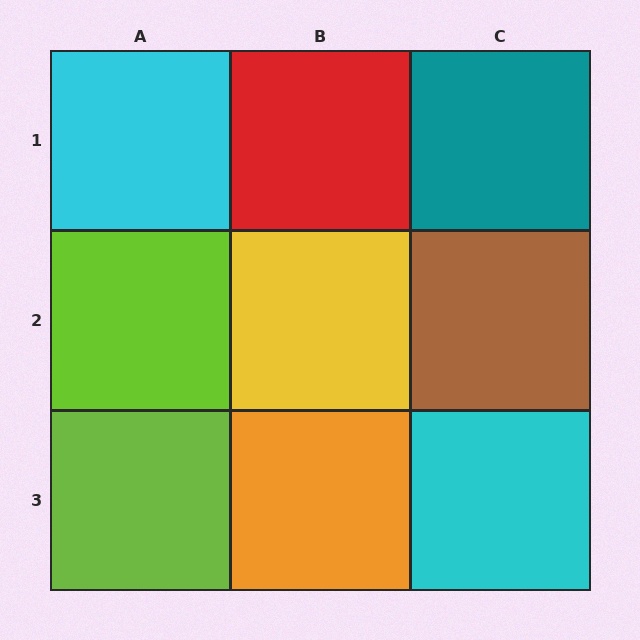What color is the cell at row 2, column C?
Brown.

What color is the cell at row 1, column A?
Cyan.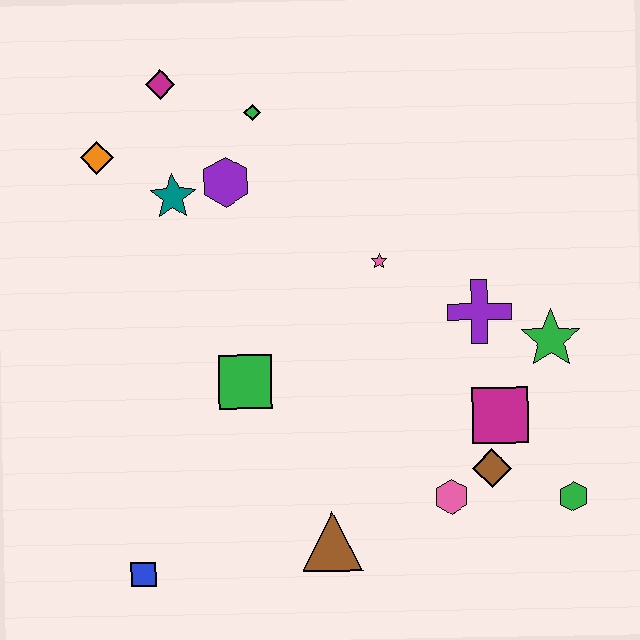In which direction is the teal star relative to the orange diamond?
The teal star is to the right of the orange diamond.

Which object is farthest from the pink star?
The blue square is farthest from the pink star.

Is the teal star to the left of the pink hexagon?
Yes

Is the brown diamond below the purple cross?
Yes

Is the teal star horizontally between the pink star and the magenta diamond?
Yes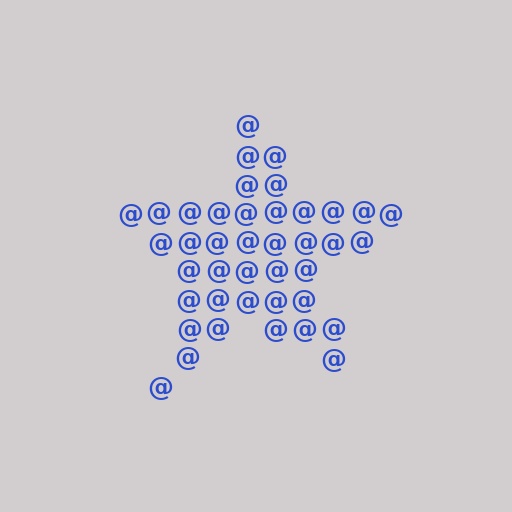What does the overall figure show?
The overall figure shows a star.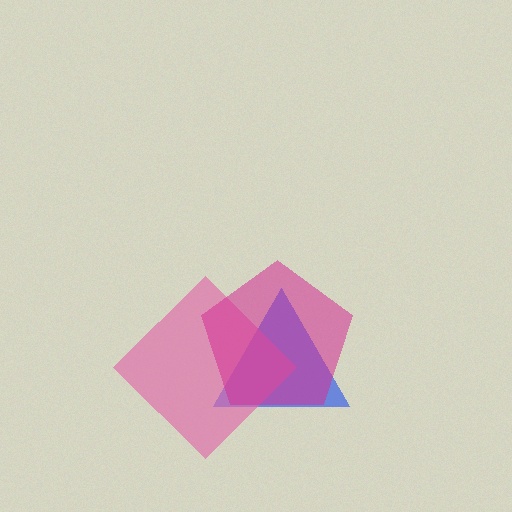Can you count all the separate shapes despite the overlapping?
Yes, there are 3 separate shapes.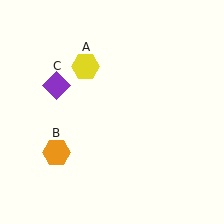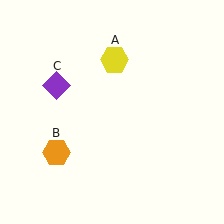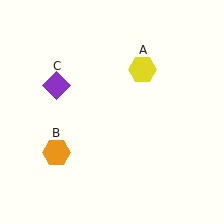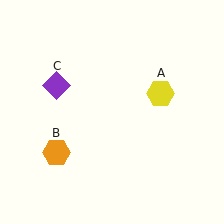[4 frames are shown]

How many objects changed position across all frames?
1 object changed position: yellow hexagon (object A).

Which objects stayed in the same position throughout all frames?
Orange hexagon (object B) and purple diamond (object C) remained stationary.